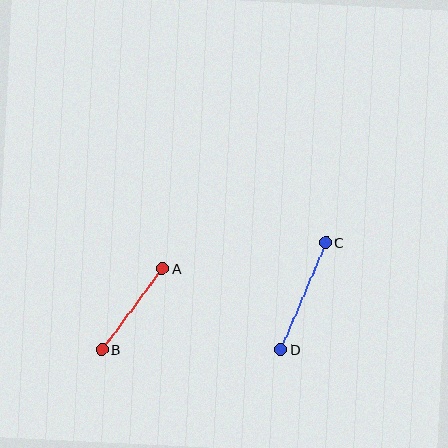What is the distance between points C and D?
The distance is approximately 116 pixels.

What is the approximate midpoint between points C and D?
The midpoint is at approximately (303, 296) pixels.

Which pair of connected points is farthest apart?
Points C and D are farthest apart.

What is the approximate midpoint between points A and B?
The midpoint is at approximately (132, 309) pixels.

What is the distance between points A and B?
The distance is approximately 101 pixels.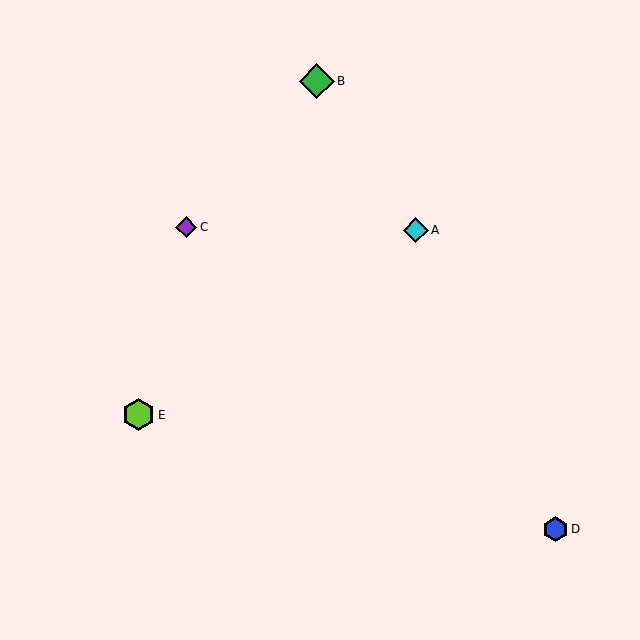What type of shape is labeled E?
Shape E is a lime hexagon.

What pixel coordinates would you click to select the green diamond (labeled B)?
Click at (317, 81) to select the green diamond B.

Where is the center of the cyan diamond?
The center of the cyan diamond is at (416, 230).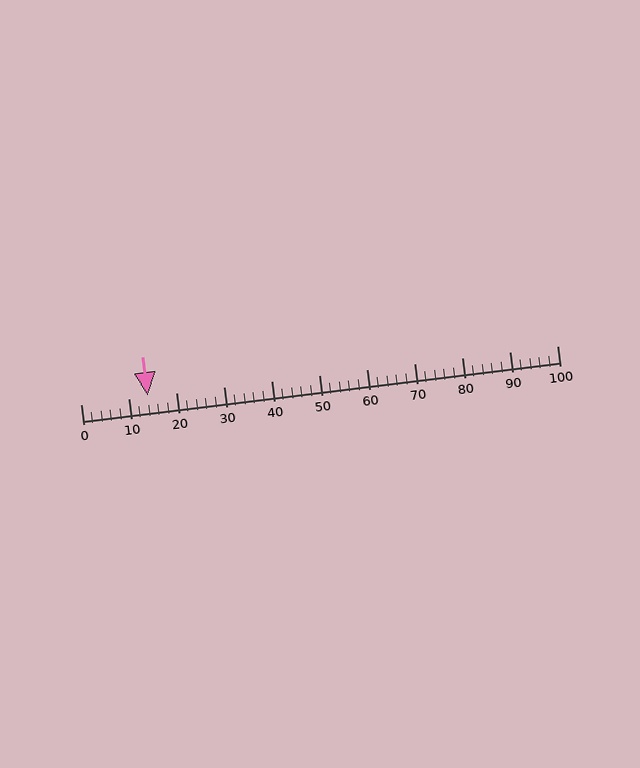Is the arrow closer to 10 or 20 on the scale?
The arrow is closer to 10.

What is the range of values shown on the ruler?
The ruler shows values from 0 to 100.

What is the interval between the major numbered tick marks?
The major tick marks are spaced 10 units apart.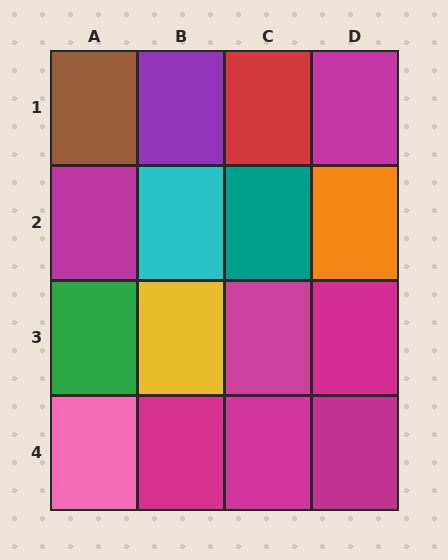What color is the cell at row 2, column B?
Cyan.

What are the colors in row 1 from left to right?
Brown, purple, red, magenta.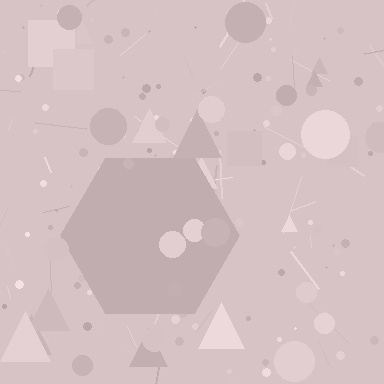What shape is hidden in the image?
A hexagon is hidden in the image.